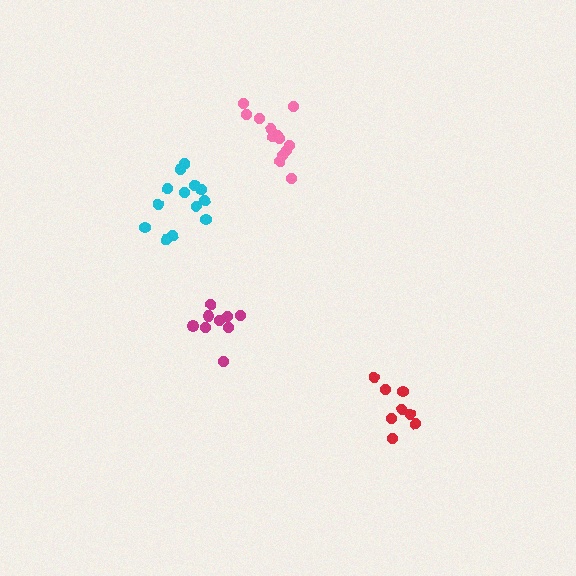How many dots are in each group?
Group 1: 13 dots, Group 2: 8 dots, Group 3: 13 dots, Group 4: 9 dots (43 total).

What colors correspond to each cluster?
The clusters are colored: pink, red, cyan, magenta.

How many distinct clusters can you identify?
There are 4 distinct clusters.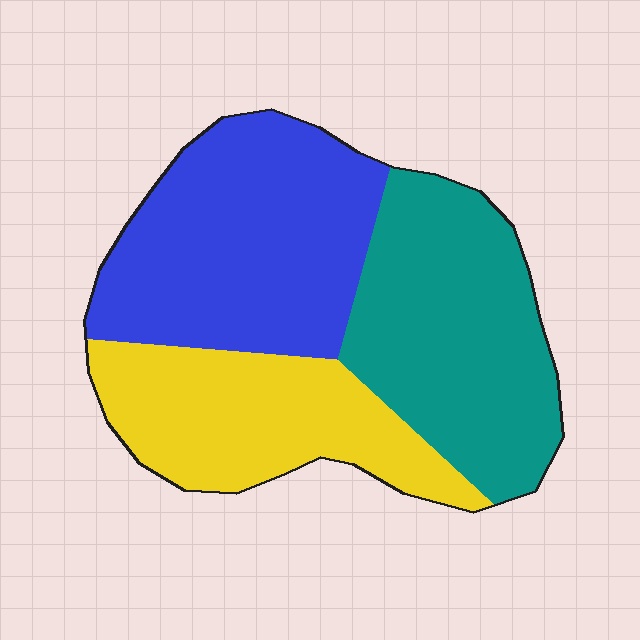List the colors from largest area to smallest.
From largest to smallest: blue, teal, yellow.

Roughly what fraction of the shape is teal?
Teal covers 35% of the shape.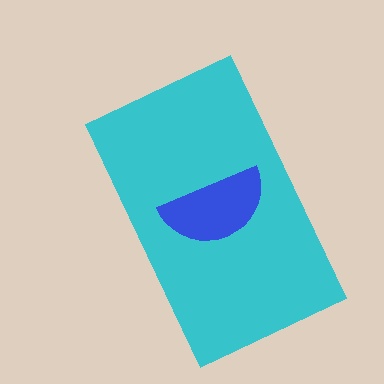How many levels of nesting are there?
2.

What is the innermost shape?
The blue semicircle.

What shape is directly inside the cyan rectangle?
The blue semicircle.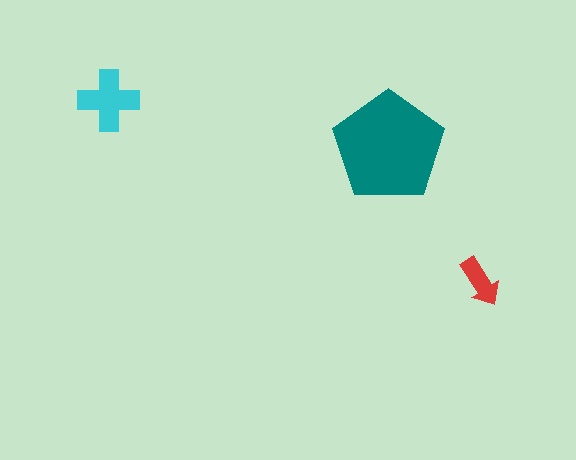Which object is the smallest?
The red arrow.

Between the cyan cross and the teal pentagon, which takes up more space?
The teal pentagon.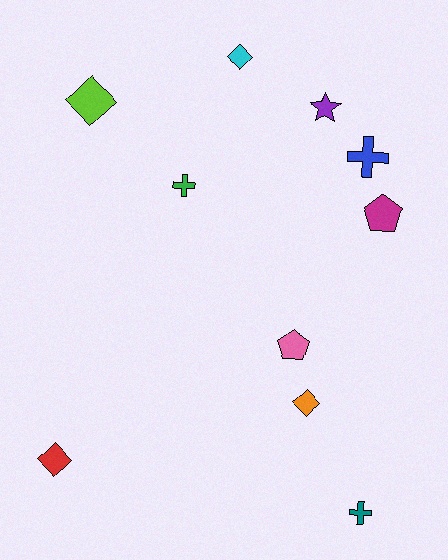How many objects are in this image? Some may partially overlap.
There are 10 objects.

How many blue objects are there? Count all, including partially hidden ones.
There is 1 blue object.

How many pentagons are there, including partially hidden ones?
There are 2 pentagons.